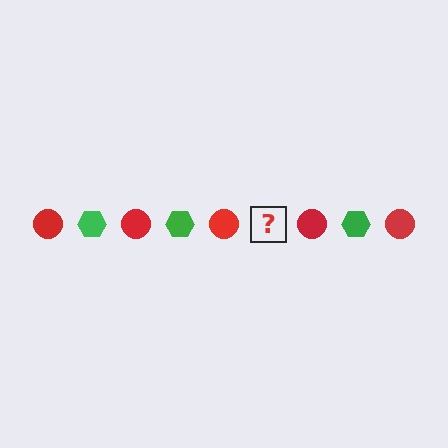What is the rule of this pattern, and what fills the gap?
The rule is that the pattern alternates between red circle and green hexagon. The gap should be filled with a green hexagon.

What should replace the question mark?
The question mark should be replaced with a green hexagon.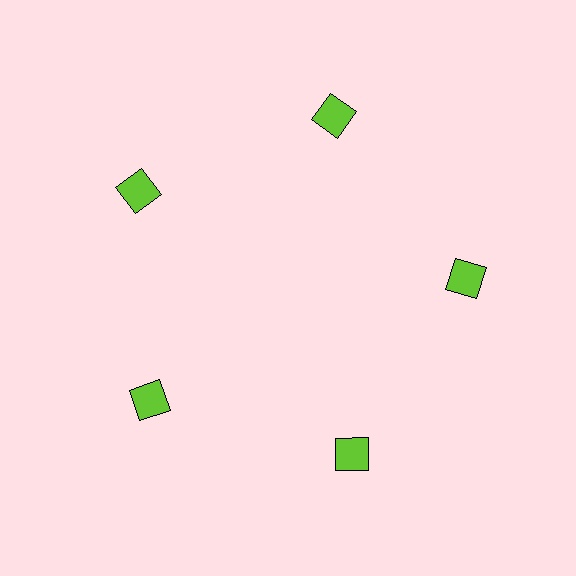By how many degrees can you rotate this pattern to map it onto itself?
The pattern maps onto itself every 72 degrees of rotation.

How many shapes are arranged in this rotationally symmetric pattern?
There are 5 shapes, arranged in 5 groups of 1.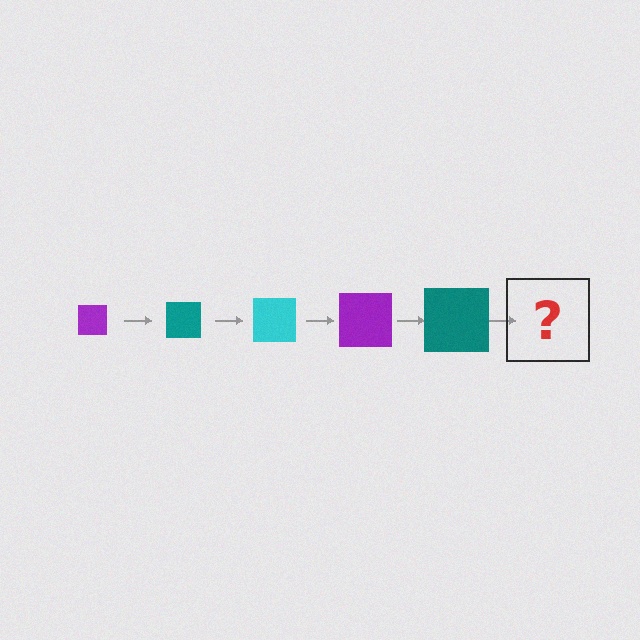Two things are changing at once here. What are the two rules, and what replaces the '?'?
The two rules are that the square grows larger each step and the color cycles through purple, teal, and cyan. The '?' should be a cyan square, larger than the previous one.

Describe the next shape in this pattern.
It should be a cyan square, larger than the previous one.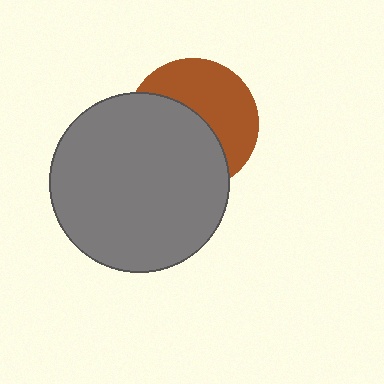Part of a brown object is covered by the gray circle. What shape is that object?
It is a circle.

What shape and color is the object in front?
The object in front is a gray circle.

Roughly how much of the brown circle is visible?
About half of it is visible (roughly 48%).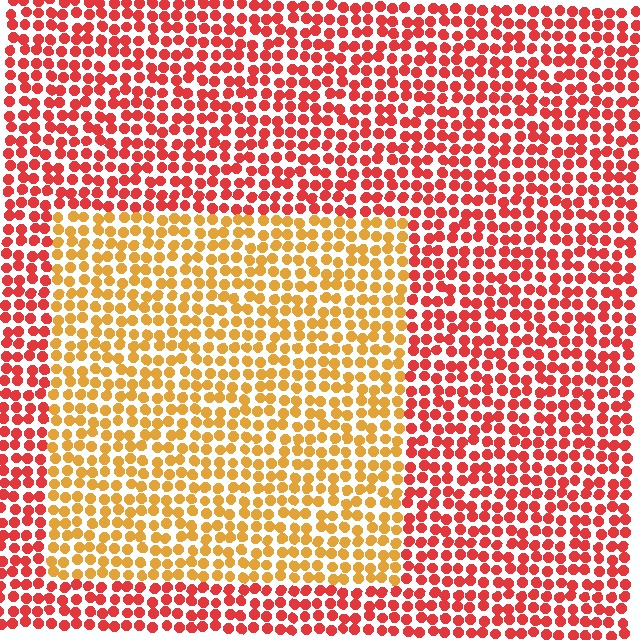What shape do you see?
I see a rectangle.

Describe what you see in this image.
The image is filled with small red elements in a uniform arrangement. A rectangle-shaped region is visible where the elements are tinted to a slightly different hue, forming a subtle color boundary.